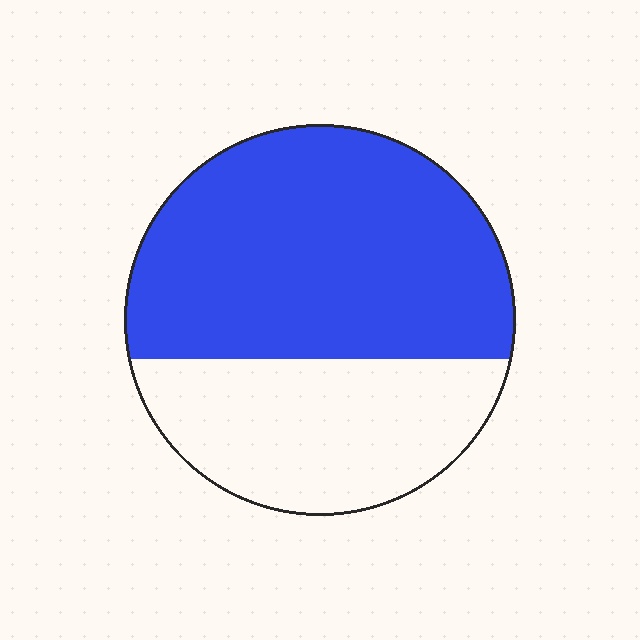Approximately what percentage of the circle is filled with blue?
Approximately 65%.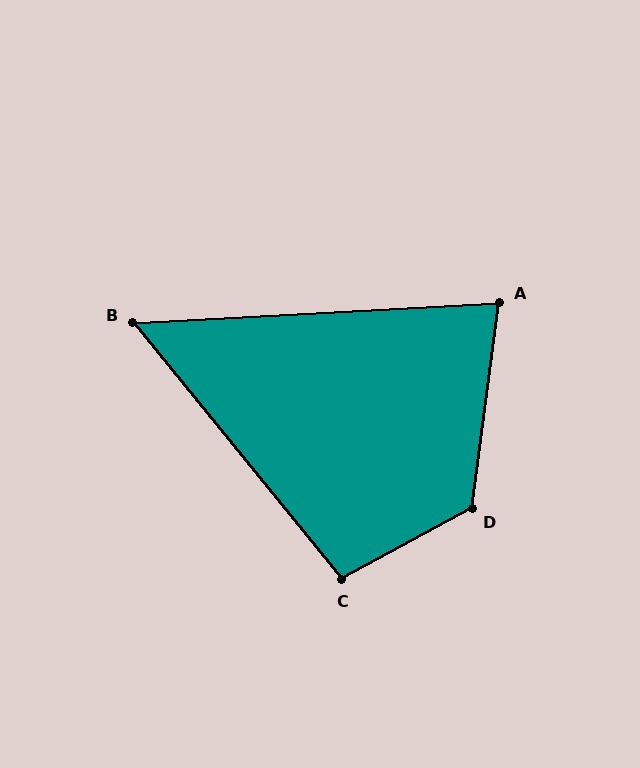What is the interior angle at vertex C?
Approximately 101 degrees (obtuse).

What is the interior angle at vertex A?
Approximately 79 degrees (acute).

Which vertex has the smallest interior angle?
B, at approximately 54 degrees.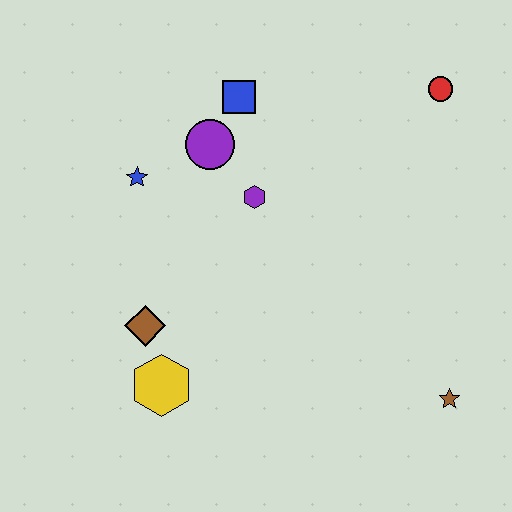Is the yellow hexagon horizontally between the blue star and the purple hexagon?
Yes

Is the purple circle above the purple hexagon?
Yes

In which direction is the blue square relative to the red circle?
The blue square is to the left of the red circle.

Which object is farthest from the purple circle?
The brown star is farthest from the purple circle.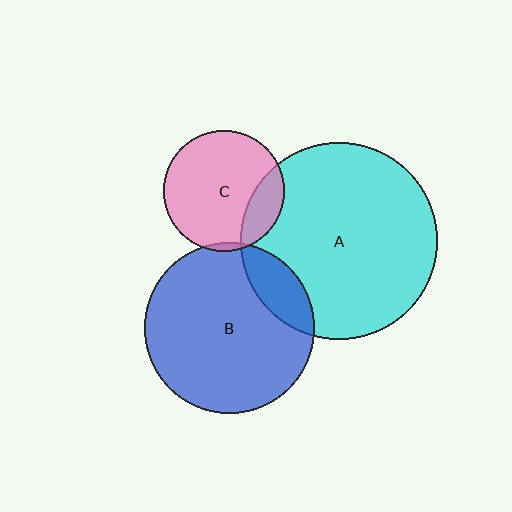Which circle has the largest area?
Circle A (cyan).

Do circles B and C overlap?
Yes.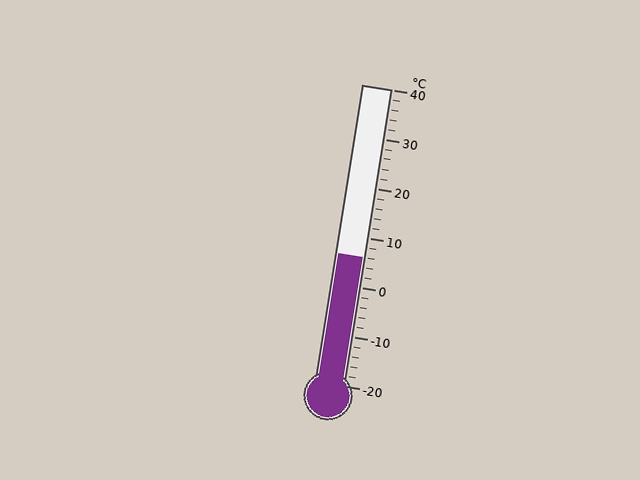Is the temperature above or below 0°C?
The temperature is above 0°C.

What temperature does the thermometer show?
The thermometer shows approximately 6°C.